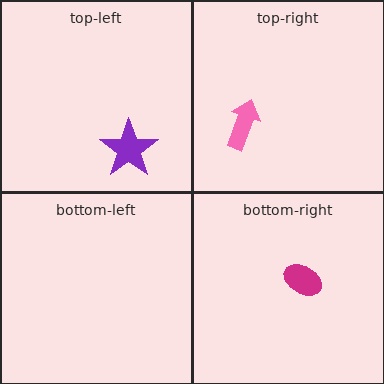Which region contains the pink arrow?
The top-right region.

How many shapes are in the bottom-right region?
1.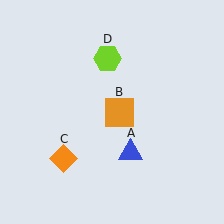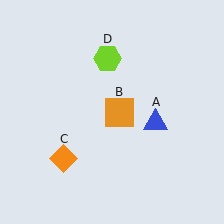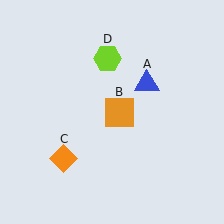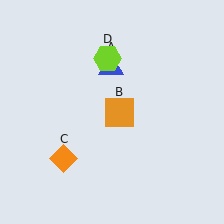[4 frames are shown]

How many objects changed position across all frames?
1 object changed position: blue triangle (object A).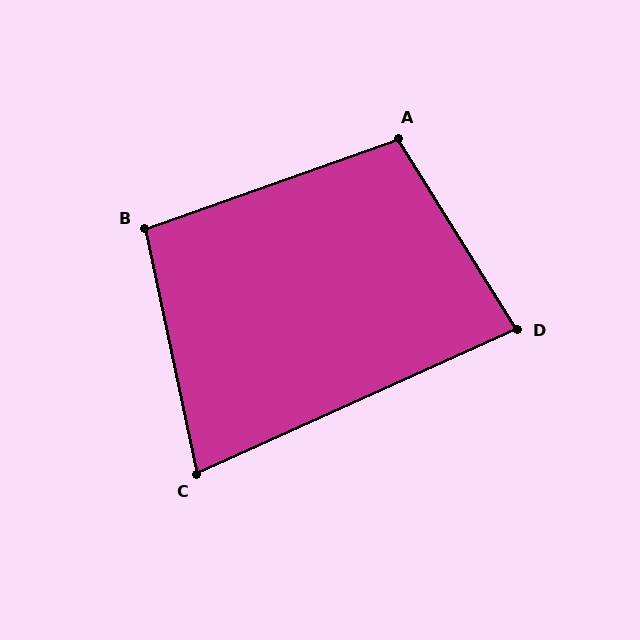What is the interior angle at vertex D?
Approximately 82 degrees (acute).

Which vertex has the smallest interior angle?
C, at approximately 78 degrees.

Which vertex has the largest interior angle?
A, at approximately 102 degrees.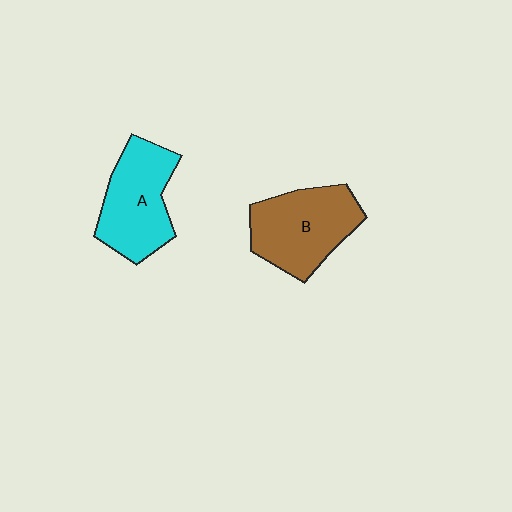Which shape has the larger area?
Shape B (brown).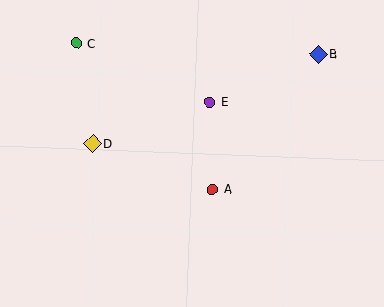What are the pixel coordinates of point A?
Point A is at (212, 189).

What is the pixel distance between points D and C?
The distance between D and C is 101 pixels.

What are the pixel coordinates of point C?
Point C is at (77, 43).